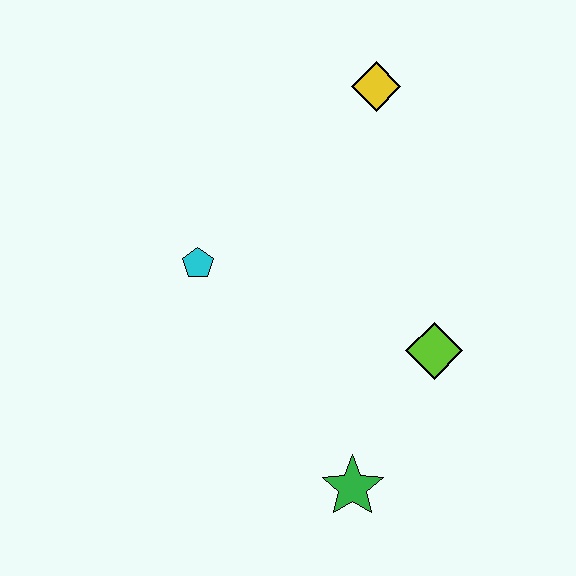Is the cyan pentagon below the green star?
No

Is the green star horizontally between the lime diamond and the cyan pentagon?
Yes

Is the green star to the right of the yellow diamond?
No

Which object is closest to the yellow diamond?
The cyan pentagon is closest to the yellow diamond.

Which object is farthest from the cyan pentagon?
The green star is farthest from the cyan pentagon.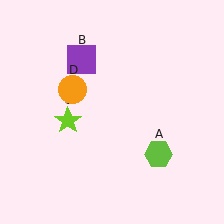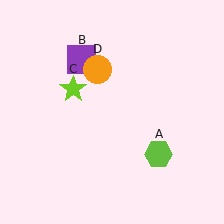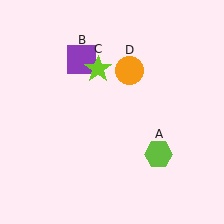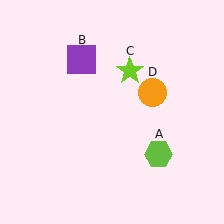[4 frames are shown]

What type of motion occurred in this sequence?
The lime star (object C), orange circle (object D) rotated clockwise around the center of the scene.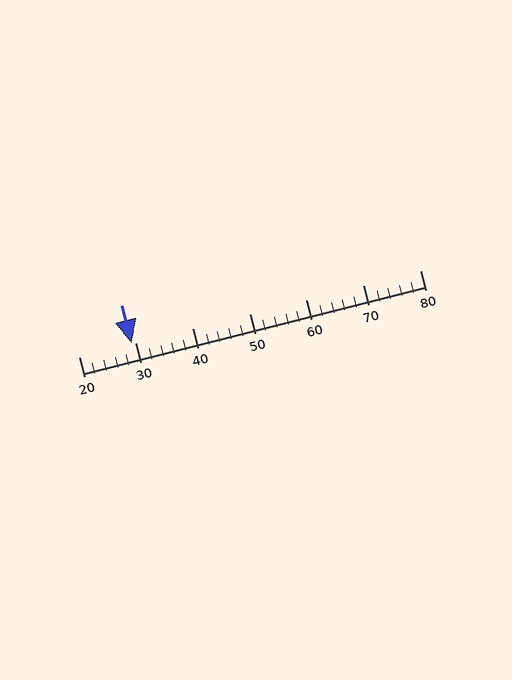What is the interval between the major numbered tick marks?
The major tick marks are spaced 10 units apart.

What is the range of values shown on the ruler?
The ruler shows values from 20 to 80.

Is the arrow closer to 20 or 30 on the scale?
The arrow is closer to 30.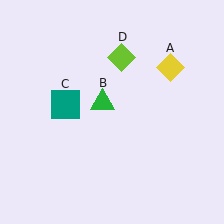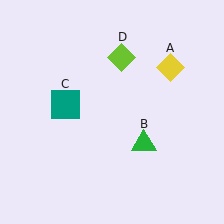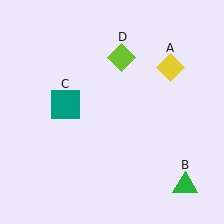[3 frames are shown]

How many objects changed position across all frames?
1 object changed position: green triangle (object B).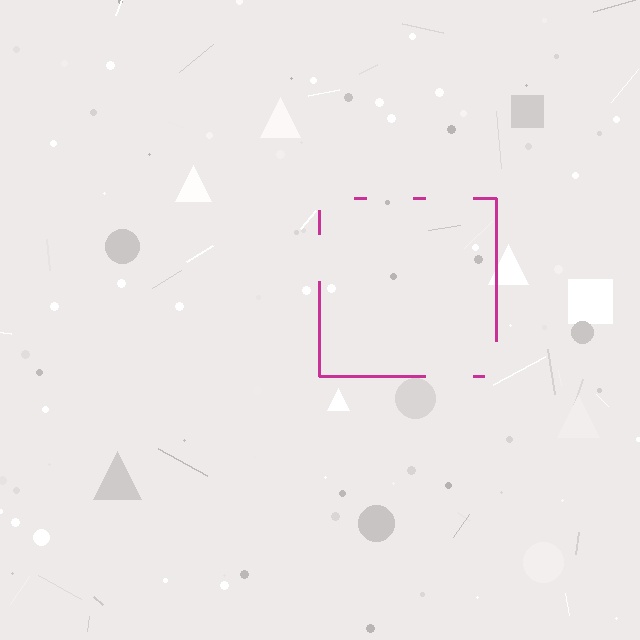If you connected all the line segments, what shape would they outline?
They would outline a square.